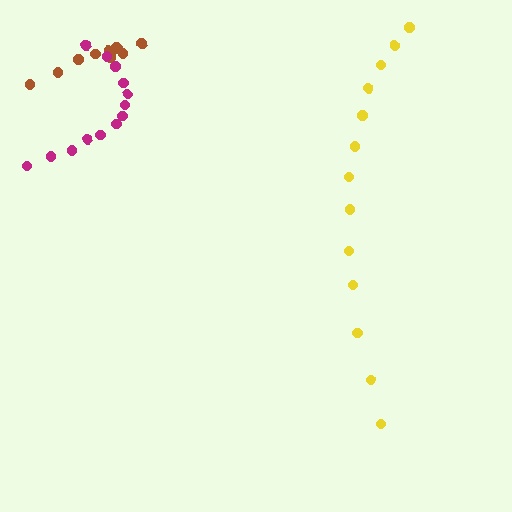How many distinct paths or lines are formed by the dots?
There are 3 distinct paths.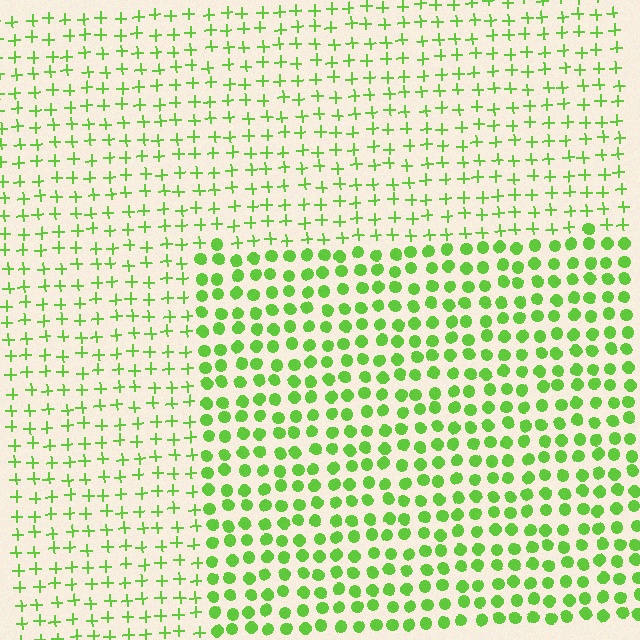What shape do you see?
I see a rectangle.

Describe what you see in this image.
The image is filled with small lime elements arranged in a uniform grid. A rectangle-shaped region contains circles, while the surrounding area contains plus signs. The boundary is defined purely by the change in element shape.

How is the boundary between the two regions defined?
The boundary is defined by a change in element shape: circles inside vs. plus signs outside. All elements share the same color and spacing.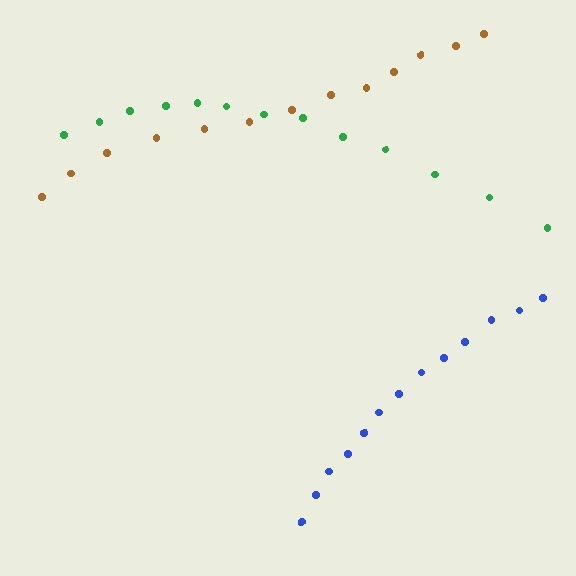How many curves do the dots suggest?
There are 3 distinct paths.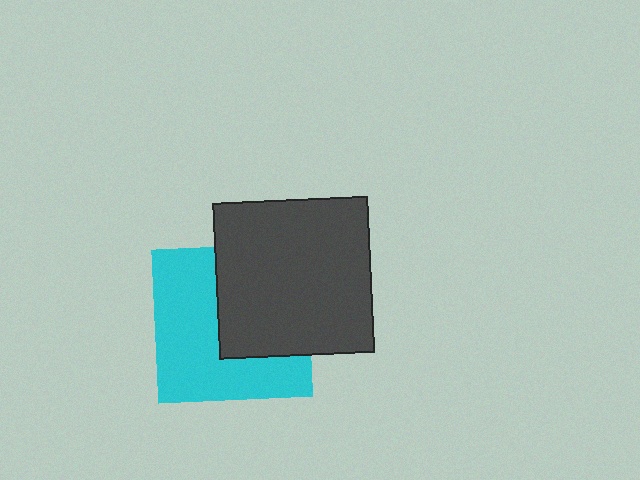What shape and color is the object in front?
The object in front is a dark gray rectangle.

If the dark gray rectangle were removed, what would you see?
You would see the complete cyan square.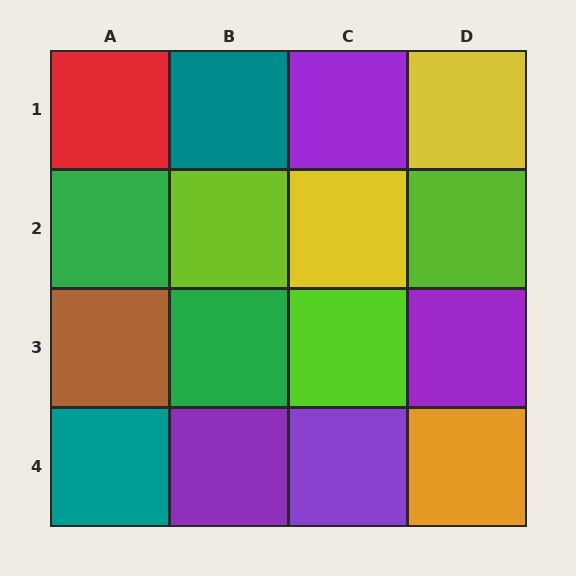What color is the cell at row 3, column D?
Purple.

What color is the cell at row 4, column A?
Teal.